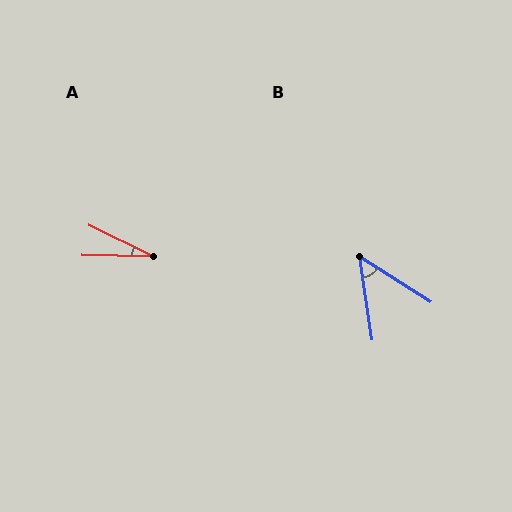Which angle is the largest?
B, at approximately 49 degrees.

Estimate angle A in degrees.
Approximately 25 degrees.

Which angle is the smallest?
A, at approximately 25 degrees.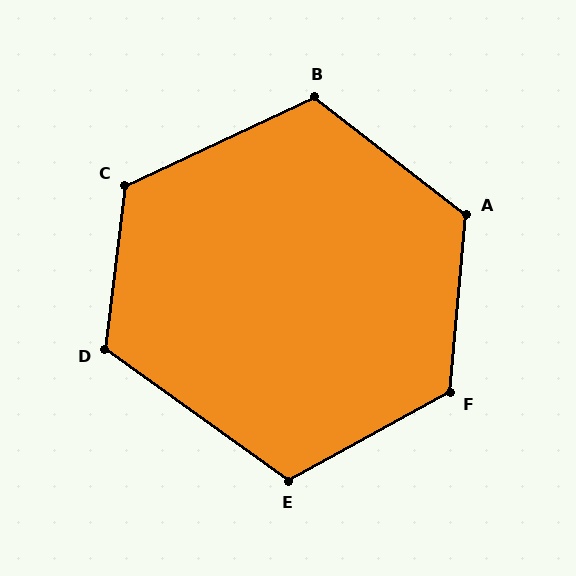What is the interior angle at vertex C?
Approximately 122 degrees (obtuse).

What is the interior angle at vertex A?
Approximately 122 degrees (obtuse).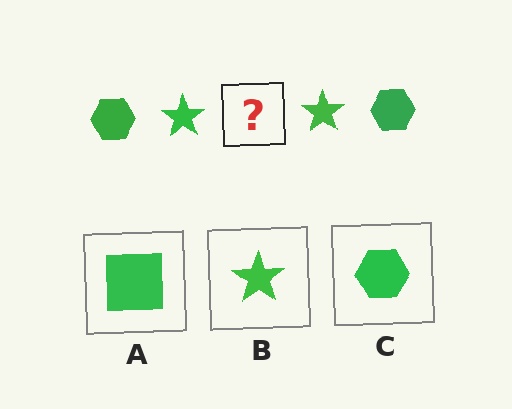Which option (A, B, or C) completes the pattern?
C.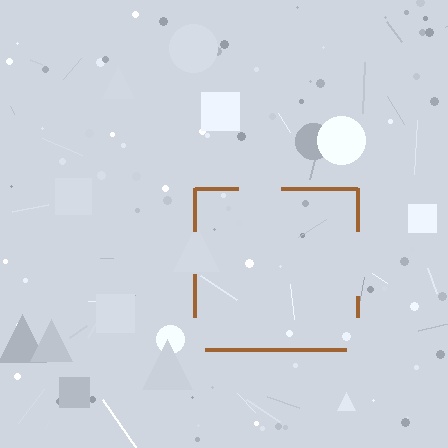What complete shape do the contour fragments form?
The contour fragments form a square.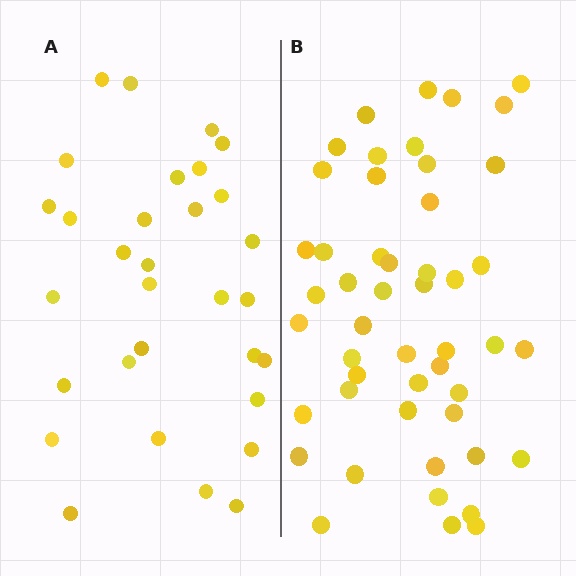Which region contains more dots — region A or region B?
Region B (the right region) has more dots.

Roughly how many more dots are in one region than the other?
Region B has approximately 20 more dots than region A.